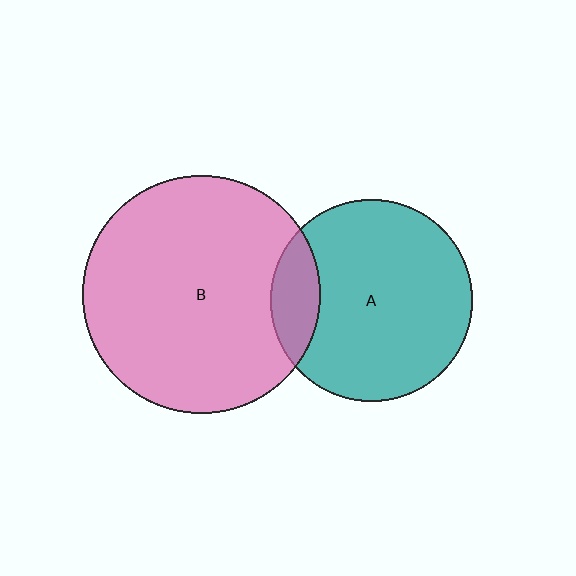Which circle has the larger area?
Circle B (pink).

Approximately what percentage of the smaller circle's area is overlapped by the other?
Approximately 15%.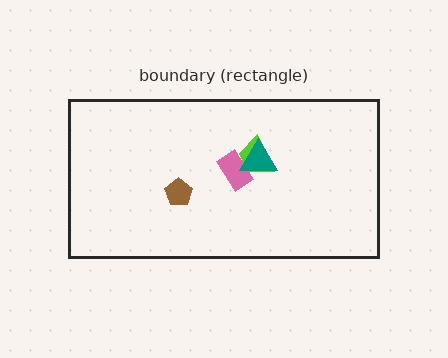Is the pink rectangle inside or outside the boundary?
Inside.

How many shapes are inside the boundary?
4 inside, 0 outside.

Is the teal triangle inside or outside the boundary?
Inside.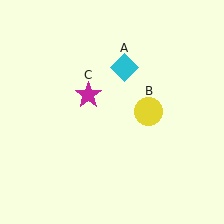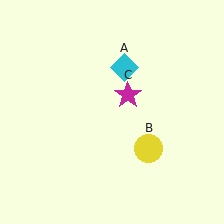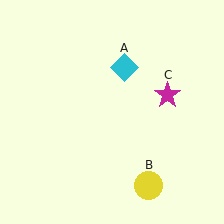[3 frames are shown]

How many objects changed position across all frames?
2 objects changed position: yellow circle (object B), magenta star (object C).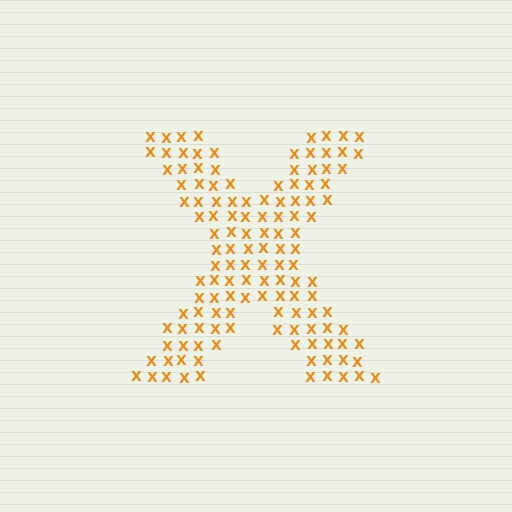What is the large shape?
The large shape is the letter X.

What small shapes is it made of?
It is made of small letter X's.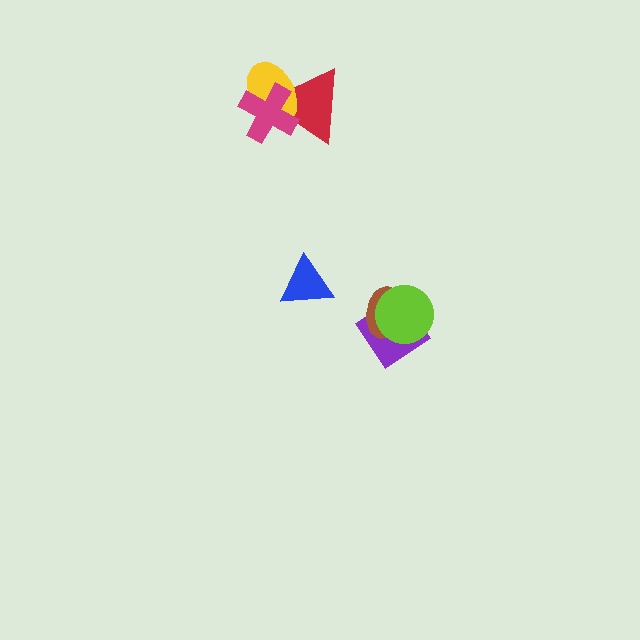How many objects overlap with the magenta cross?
2 objects overlap with the magenta cross.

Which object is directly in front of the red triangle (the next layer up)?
The yellow ellipse is directly in front of the red triangle.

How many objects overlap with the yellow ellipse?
2 objects overlap with the yellow ellipse.